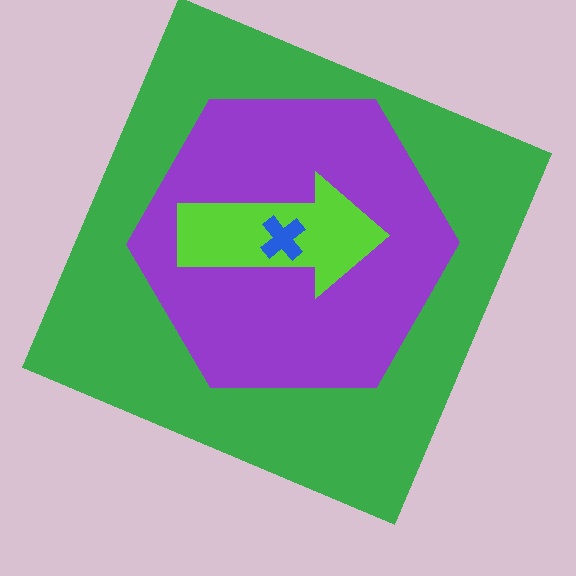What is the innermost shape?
The blue cross.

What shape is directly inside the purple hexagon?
The lime arrow.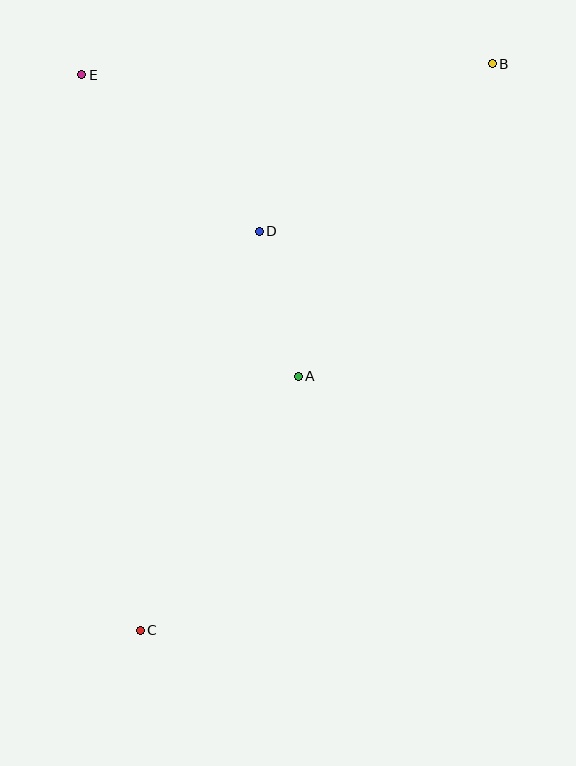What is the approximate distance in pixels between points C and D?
The distance between C and D is approximately 416 pixels.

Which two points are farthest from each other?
Points B and C are farthest from each other.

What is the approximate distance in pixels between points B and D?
The distance between B and D is approximately 287 pixels.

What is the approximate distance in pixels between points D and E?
The distance between D and E is approximately 237 pixels.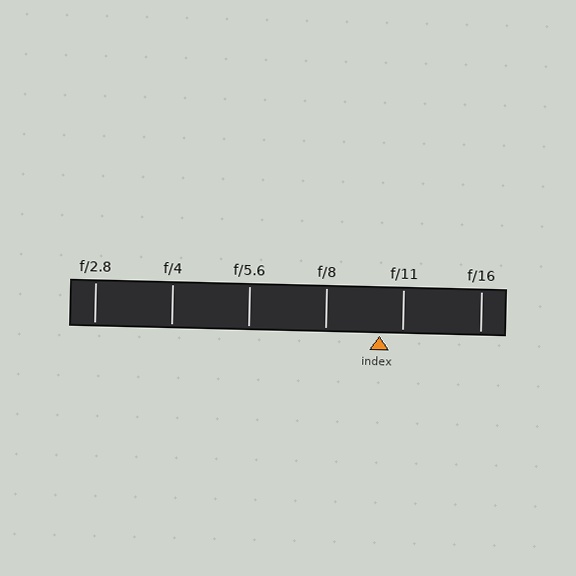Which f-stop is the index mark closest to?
The index mark is closest to f/11.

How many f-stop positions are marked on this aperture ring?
There are 6 f-stop positions marked.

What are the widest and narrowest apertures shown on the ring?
The widest aperture shown is f/2.8 and the narrowest is f/16.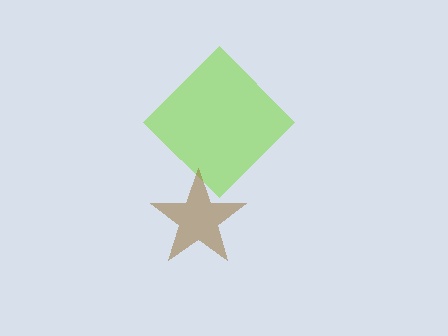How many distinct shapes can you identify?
There are 2 distinct shapes: a lime diamond, a brown star.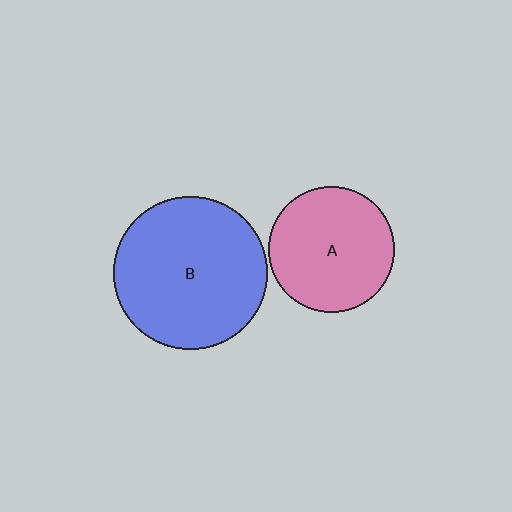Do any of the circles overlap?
No, none of the circles overlap.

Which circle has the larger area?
Circle B (blue).